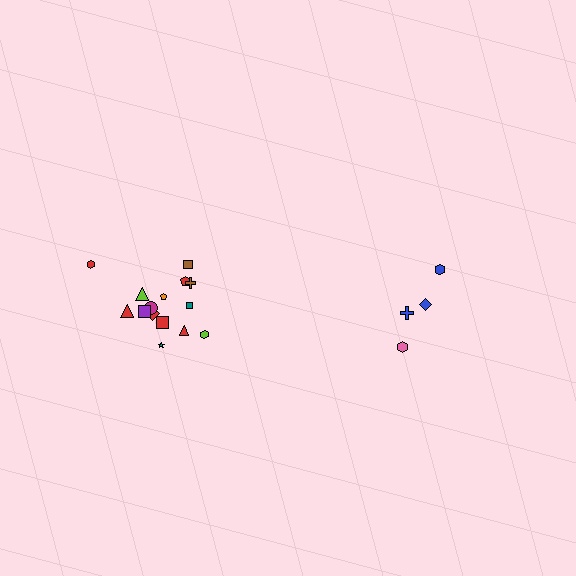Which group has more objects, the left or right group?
The left group.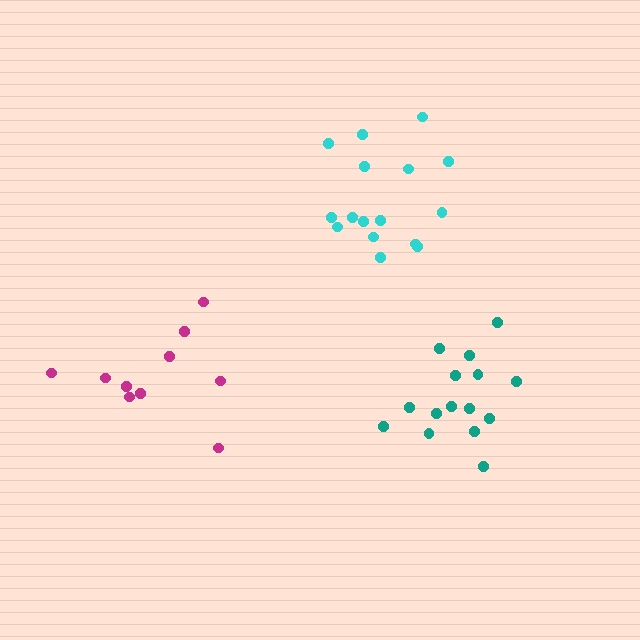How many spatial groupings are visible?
There are 3 spatial groupings.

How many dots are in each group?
Group 1: 15 dots, Group 2: 16 dots, Group 3: 10 dots (41 total).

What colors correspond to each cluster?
The clusters are colored: teal, cyan, magenta.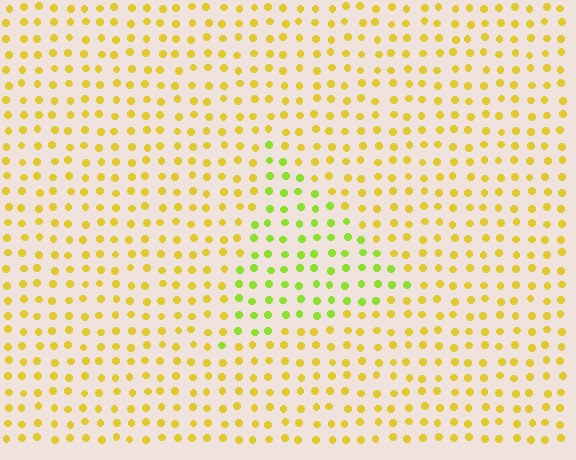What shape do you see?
I see a triangle.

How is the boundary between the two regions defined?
The boundary is defined purely by a slight shift in hue (about 37 degrees). Spacing, size, and orientation are identical on both sides.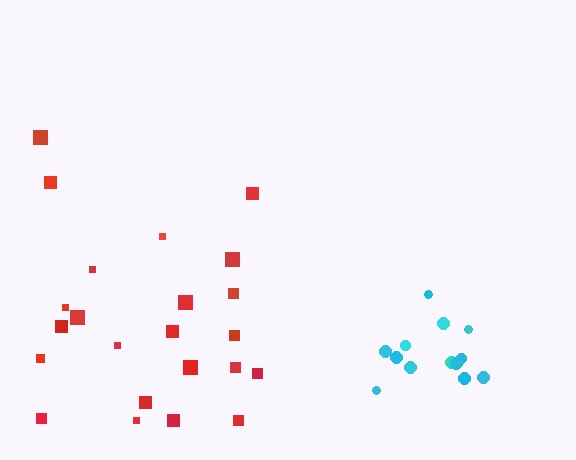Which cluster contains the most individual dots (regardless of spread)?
Red (23).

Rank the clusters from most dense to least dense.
cyan, red.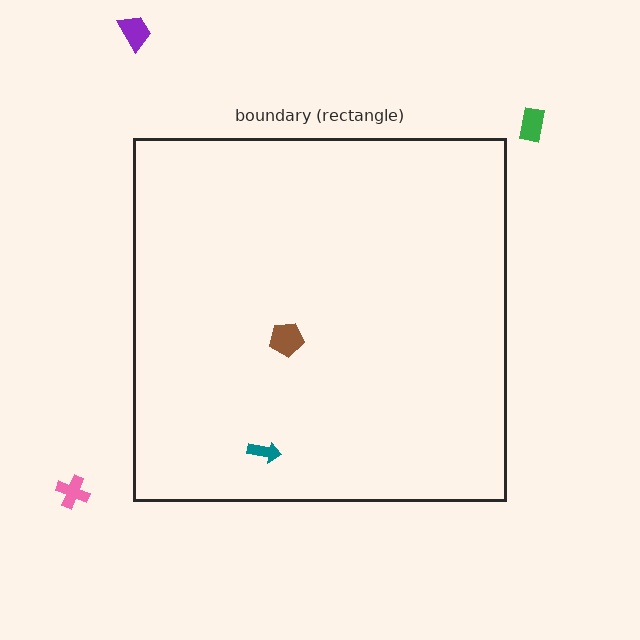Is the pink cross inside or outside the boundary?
Outside.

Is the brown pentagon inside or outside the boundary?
Inside.